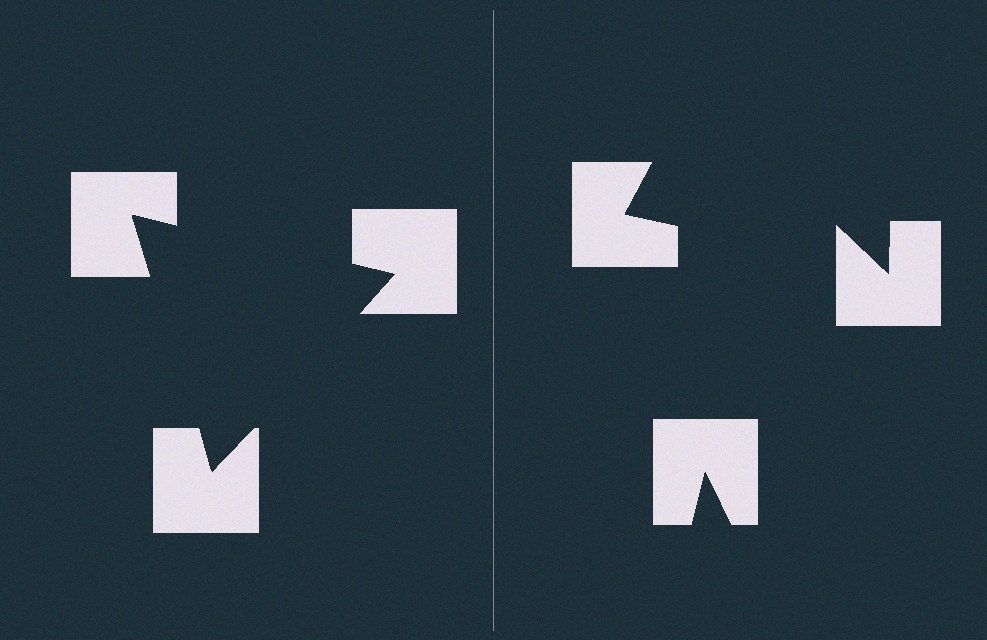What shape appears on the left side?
An illusory triangle.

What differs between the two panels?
The notched squares are positioned identically on both sides; only the wedge orientations differ. On the left they align to a triangle; on the right they are misaligned.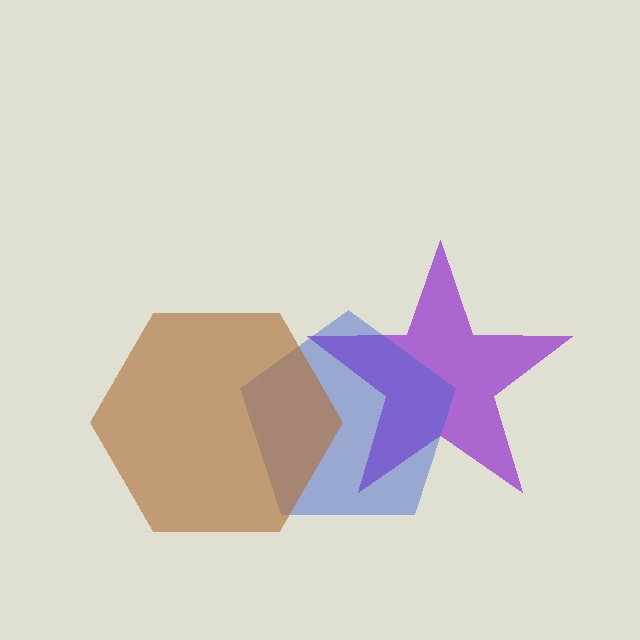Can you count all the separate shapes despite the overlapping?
Yes, there are 3 separate shapes.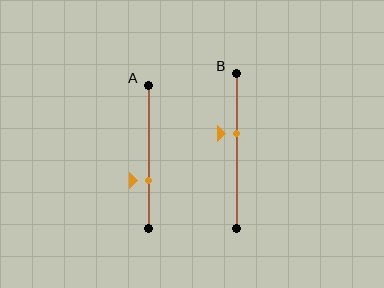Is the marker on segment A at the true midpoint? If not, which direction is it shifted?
No, the marker on segment A is shifted downward by about 17% of the segment length.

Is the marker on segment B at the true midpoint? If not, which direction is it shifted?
No, the marker on segment B is shifted upward by about 11% of the segment length.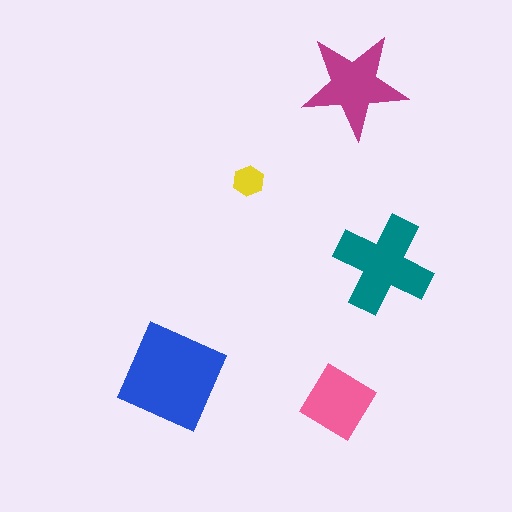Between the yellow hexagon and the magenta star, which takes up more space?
The magenta star.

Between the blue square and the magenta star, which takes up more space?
The blue square.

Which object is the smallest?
The yellow hexagon.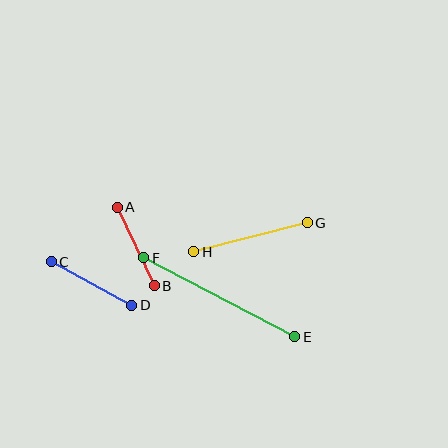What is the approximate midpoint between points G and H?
The midpoint is at approximately (250, 237) pixels.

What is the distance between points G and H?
The distance is approximately 117 pixels.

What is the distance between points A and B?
The distance is approximately 87 pixels.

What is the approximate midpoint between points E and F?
The midpoint is at approximately (219, 297) pixels.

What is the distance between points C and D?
The distance is approximately 92 pixels.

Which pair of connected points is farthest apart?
Points E and F are farthest apart.